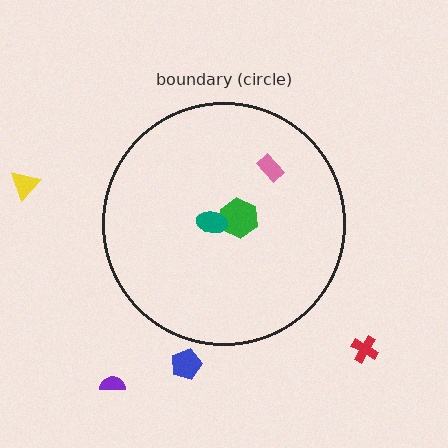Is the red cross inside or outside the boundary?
Outside.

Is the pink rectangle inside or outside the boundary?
Inside.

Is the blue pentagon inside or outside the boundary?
Outside.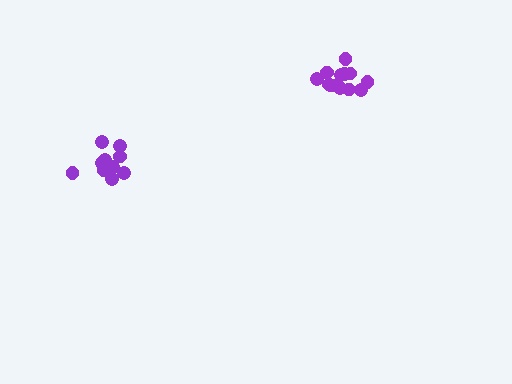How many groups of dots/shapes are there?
There are 2 groups.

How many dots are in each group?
Group 1: 11 dots, Group 2: 13 dots (24 total).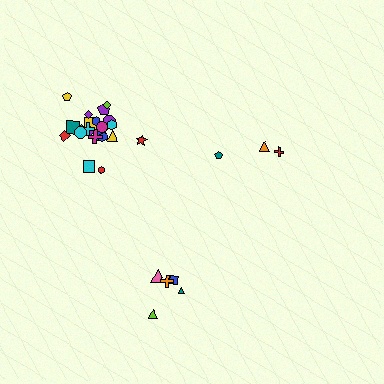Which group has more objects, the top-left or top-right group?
The top-left group.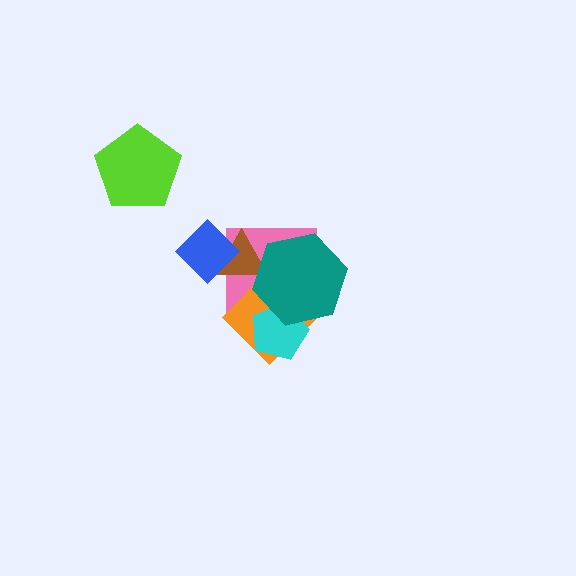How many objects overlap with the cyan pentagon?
3 objects overlap with the cyan pentagon.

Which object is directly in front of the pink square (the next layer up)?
The brown triangle is directly in front of the pink square.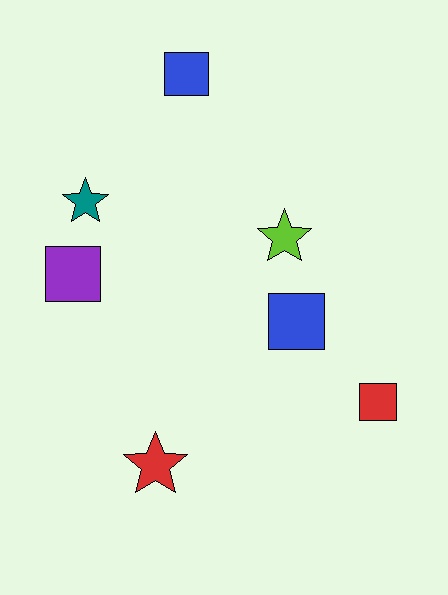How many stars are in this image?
There are 3 stars.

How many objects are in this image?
There are 7 objects.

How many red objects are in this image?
There are 2 red objects.